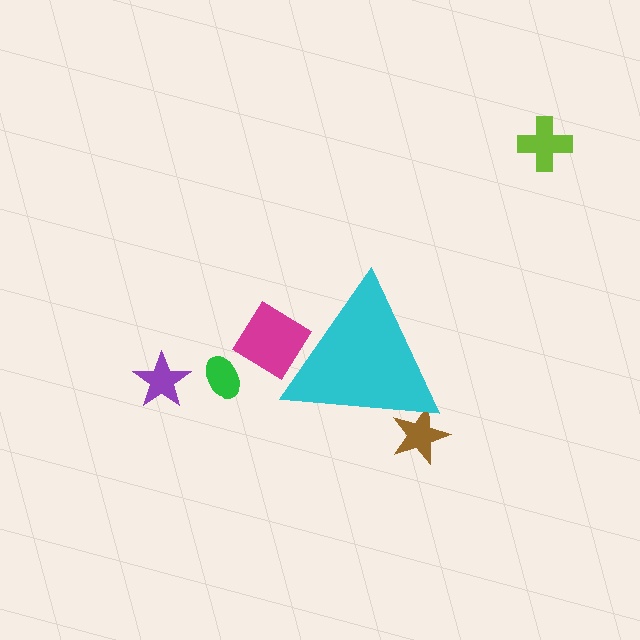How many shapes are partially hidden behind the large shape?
2 shapes are partially hidden.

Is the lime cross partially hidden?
No, the lime cross is fully visible.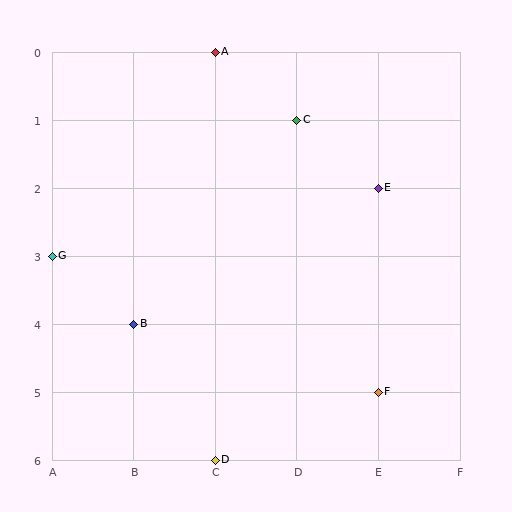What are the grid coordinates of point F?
Point F is at grid coordinates (E, 5).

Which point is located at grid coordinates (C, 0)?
Point A is at (C, 0).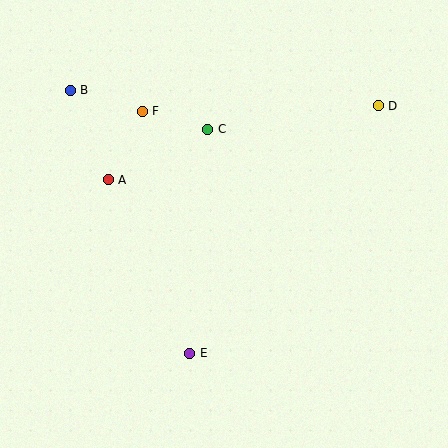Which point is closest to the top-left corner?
Point B is closest to the top-left corner.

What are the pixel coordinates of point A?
Point A is at (108, 180).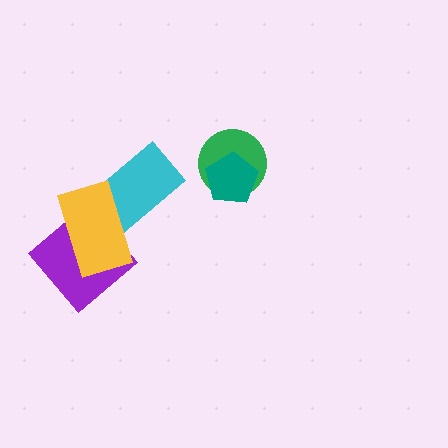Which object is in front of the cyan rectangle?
The yellow rectangle is in front of the cyan rectangle.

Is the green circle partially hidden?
Yes, it is partially covered by another shape.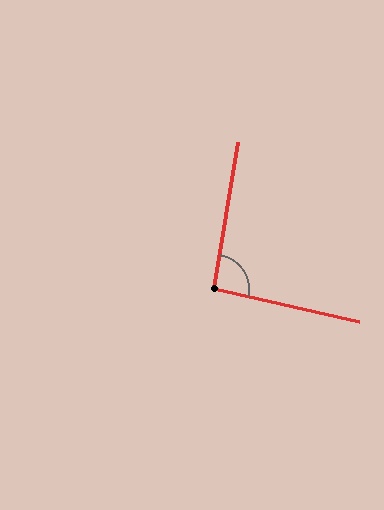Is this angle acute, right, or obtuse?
It is approximately a right angle.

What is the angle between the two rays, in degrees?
Approximately 93 degrees.